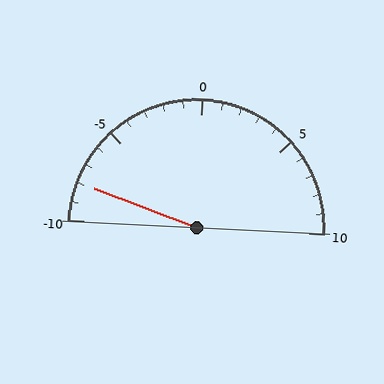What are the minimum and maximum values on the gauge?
The gauge ranges from -10 to 10.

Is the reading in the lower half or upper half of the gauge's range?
The reading is in the lower half of the range (-10 to 10).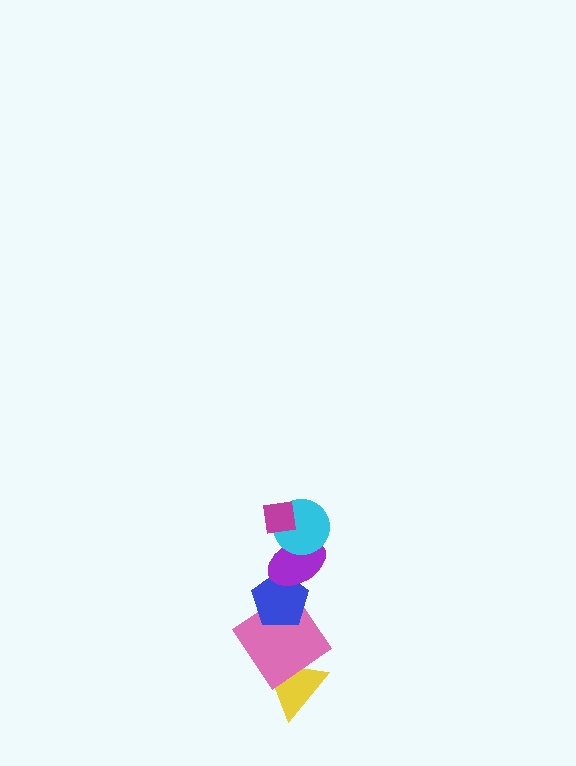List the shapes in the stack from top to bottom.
From top to bottom: the magenta square, the cyan circle, the purple ellipse, the blue pentagon, the pink diamond, the yellow triangle.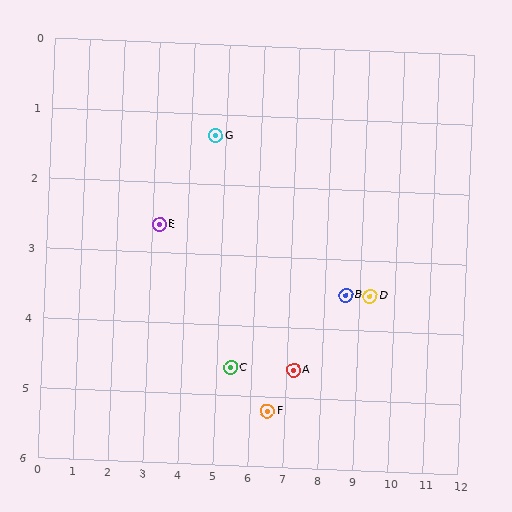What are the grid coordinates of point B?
Point B is at approximately (8.6, 3.5).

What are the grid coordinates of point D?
Point D is at approximately (9.3, 3.5).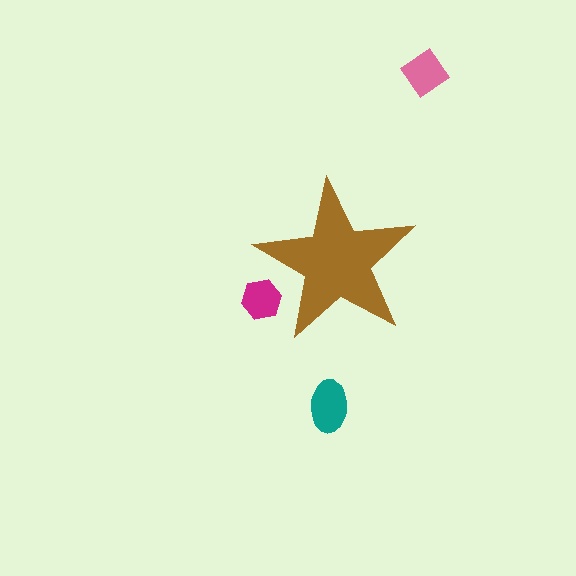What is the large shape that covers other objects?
A brown star.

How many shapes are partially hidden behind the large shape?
1 shape is partially hidden.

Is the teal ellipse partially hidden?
No, the teal ellipse is fully visible.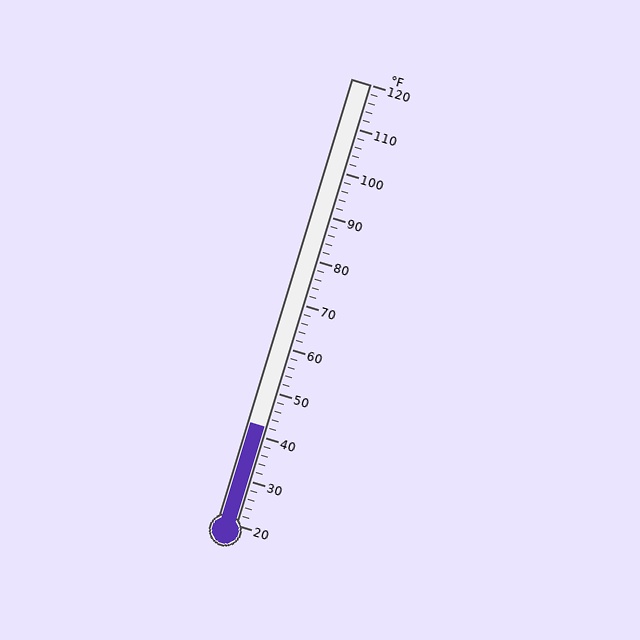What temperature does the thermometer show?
The thermometer shows approximately 42°F.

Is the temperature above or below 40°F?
The temperature is above 40°F.